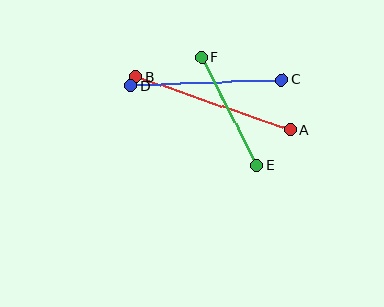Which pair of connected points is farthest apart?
Points A and B are farthest apart.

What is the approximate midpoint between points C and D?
The midpoint is at approximately (206, 83) pixels.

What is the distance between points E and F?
The distance is approximately 121 pixels.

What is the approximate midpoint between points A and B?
The midpoint is at approximately (213, 104) pixels.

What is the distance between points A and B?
The distance is approximately 164 pixels.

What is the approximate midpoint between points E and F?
The midpoint is at approximately (229, 111) pixels.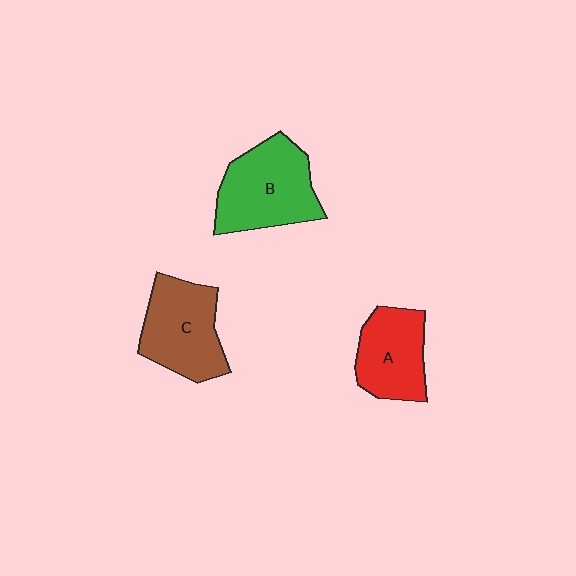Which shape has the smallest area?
Shape A (red).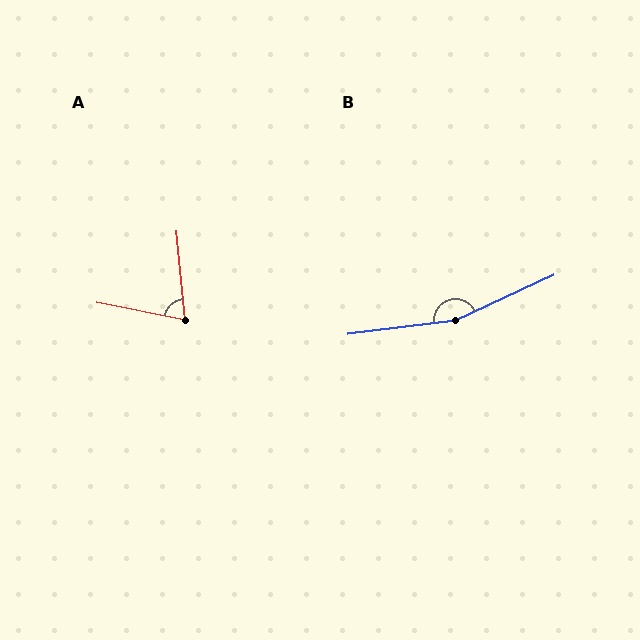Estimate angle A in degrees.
Approximately 73 degrees.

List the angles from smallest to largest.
A (73°), B (162°).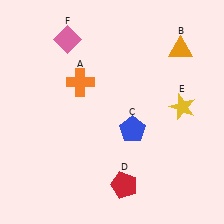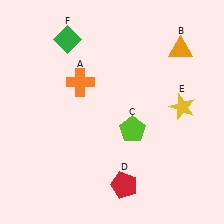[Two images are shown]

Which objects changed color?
C changed from blue to lime. F changed from pink to green.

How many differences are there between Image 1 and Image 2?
There are 2 differences between the two images.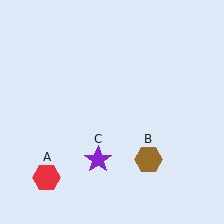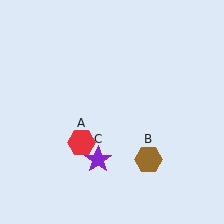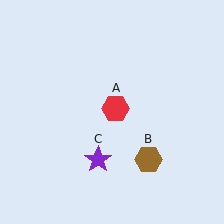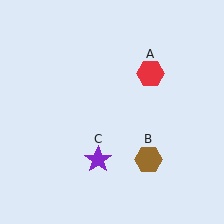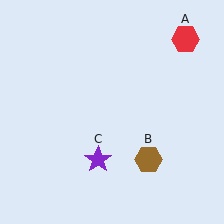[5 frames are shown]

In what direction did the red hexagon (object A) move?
The red hexagon (object A) moved up and to the right.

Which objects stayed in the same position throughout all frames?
Brown hexagon (object B) and purple star (object C) remained stationary.